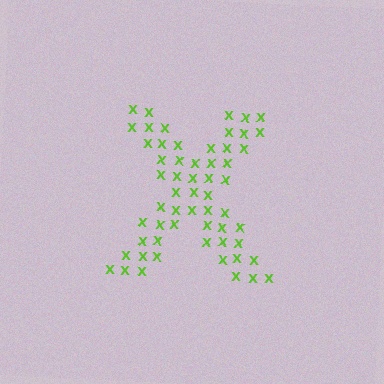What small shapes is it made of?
It is made of small letter X's.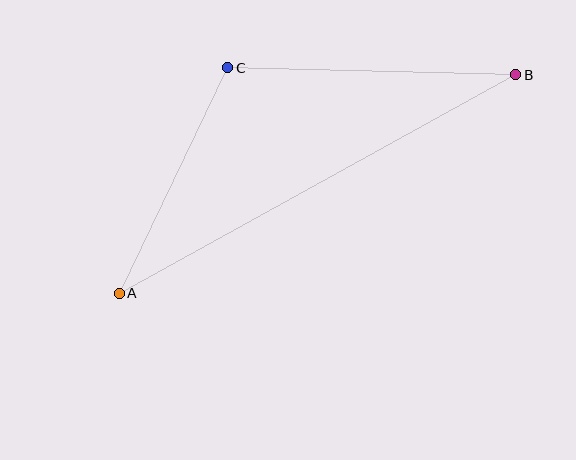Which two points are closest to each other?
Points A and C are closest to each other.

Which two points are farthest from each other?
Points A and B are farthest from each other.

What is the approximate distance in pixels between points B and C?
The distance between B and C is approximately 288 pixels.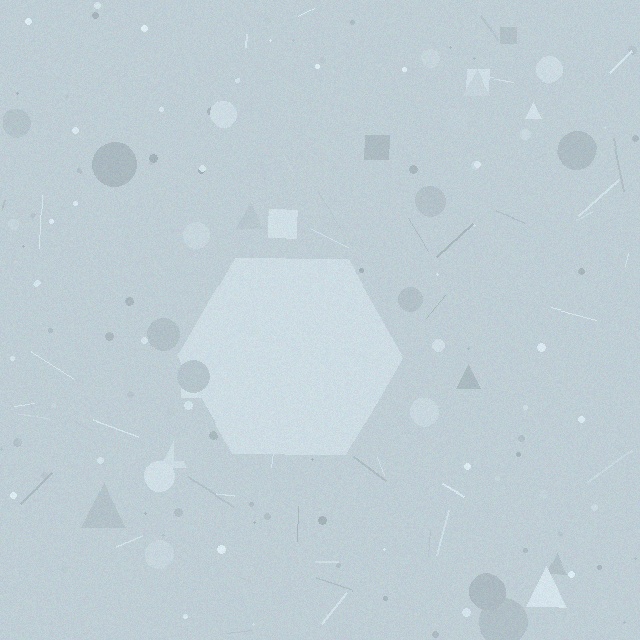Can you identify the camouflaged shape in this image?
The camouflaged shape is a hexagon.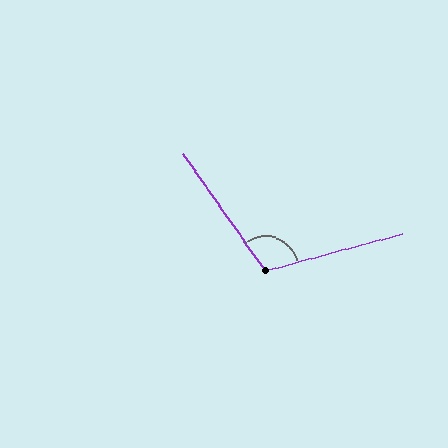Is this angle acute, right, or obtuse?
It is obtuse.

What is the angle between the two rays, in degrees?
Approximately 110 degrees.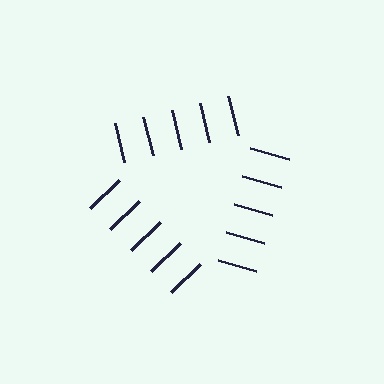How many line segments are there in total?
15 — 5 along each of the 3 edges.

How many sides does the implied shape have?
3 sides — the line-ends trace a triangle.